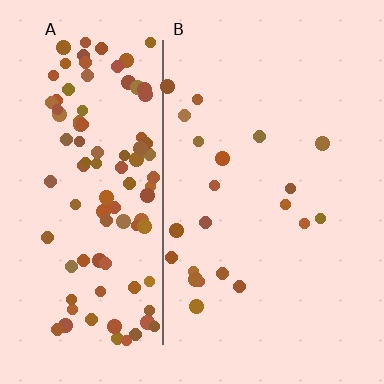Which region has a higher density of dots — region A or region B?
A (the left).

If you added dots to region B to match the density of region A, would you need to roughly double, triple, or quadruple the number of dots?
Approximately quadruple.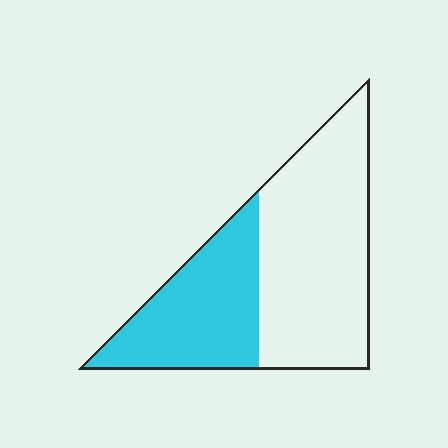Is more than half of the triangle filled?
No.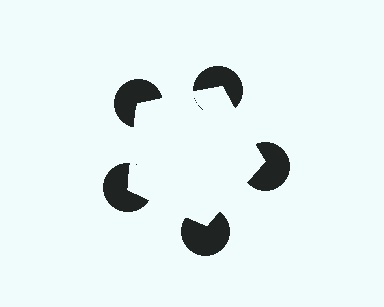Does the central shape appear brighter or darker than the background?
It typically appears slightly brighter than the background, even though no actual brightness change is drawn.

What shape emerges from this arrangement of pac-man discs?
An illusory pentagon — its edges are inferred from the aligned wedge cuts in the pac-man discs, not physically drawn.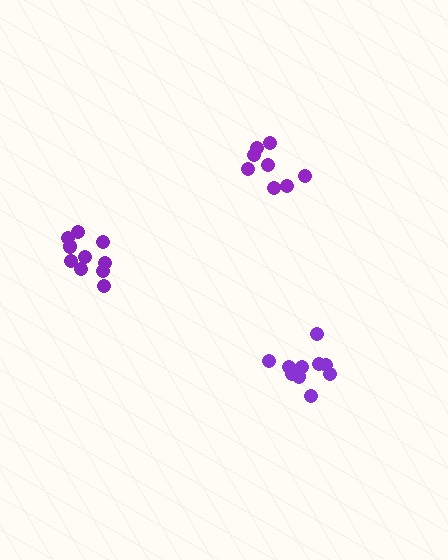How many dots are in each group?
Group 1: 8 dots, Group 2: 10 dots, Group 3: 11 dots (29 total).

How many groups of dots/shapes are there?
There are 3 groups.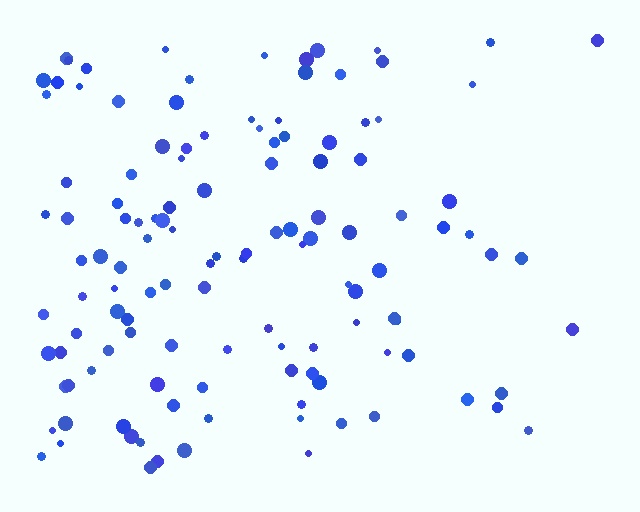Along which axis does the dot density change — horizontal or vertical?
Horizontal.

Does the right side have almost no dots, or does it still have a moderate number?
Still a moderate number, just noticeably fewer than the left.